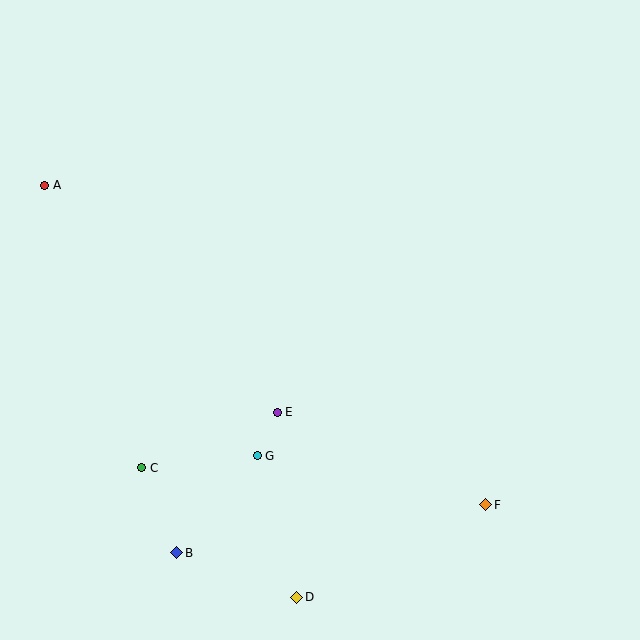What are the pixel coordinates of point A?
Point A is at (45, 185).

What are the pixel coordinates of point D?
Point D is at (297, 597).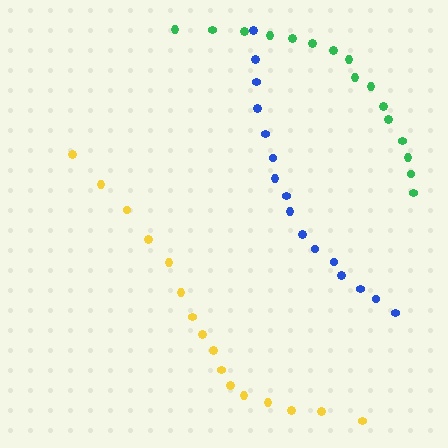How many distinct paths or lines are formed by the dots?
There are 3 distinct paths.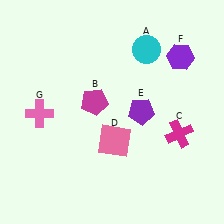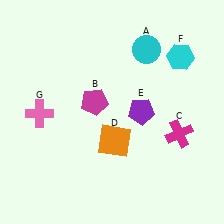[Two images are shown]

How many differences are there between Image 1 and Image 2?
There are 2 differences between the two images.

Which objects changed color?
D changed from pink to orange. F changed from purple to cyan.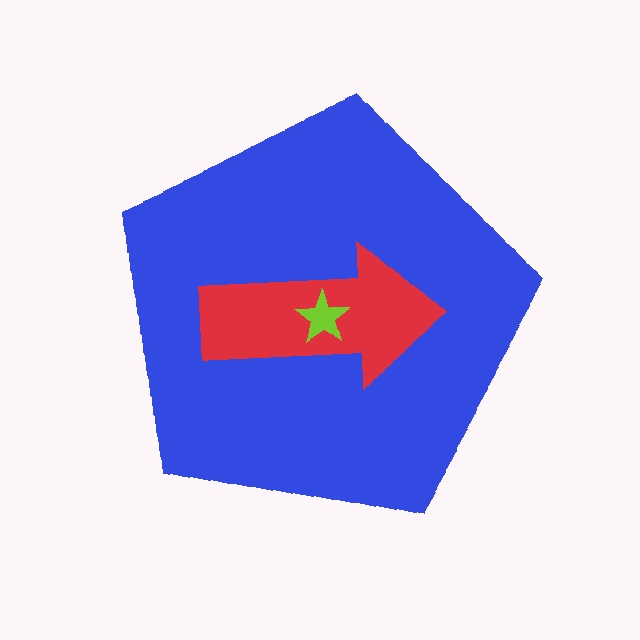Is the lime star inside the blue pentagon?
Yes.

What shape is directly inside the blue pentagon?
The red arrow.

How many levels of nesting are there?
3.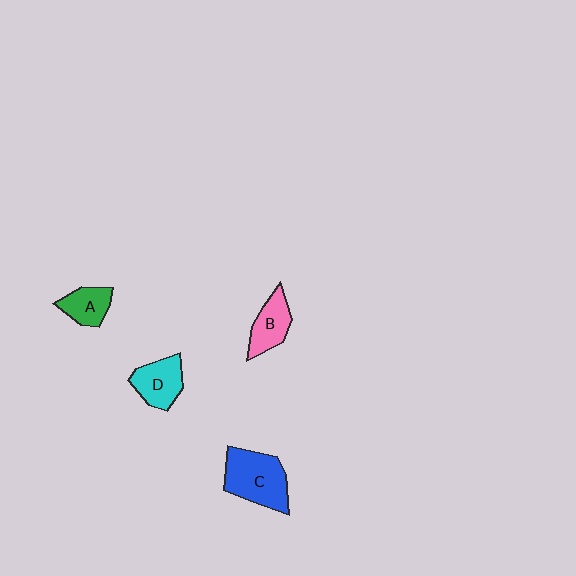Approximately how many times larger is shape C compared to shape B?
Approximately 1.6 times.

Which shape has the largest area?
Shape C (blue).